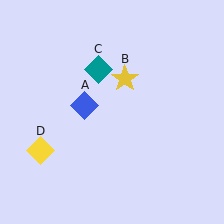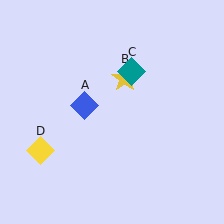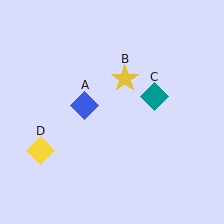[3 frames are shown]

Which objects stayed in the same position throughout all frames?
Blue diamond (object A) and yellow star (object B) and yellow diamond (object D) remained stationary.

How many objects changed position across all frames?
1 object changed position: teal diamond (object C).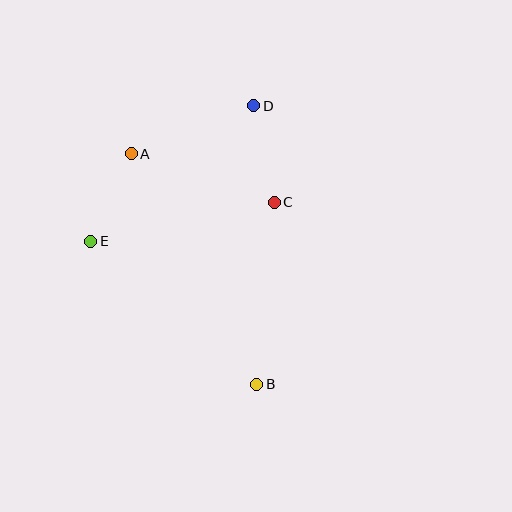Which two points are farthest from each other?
Points B and D are farthest from each other.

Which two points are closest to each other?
Points A and E are closest to each other.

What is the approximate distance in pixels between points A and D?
The distance between A and D is approximately 131 pixels.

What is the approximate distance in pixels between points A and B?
The distance between A and B is approximately 262 pixels.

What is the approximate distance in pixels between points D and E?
The distance between D and E is approximately 212 pixels.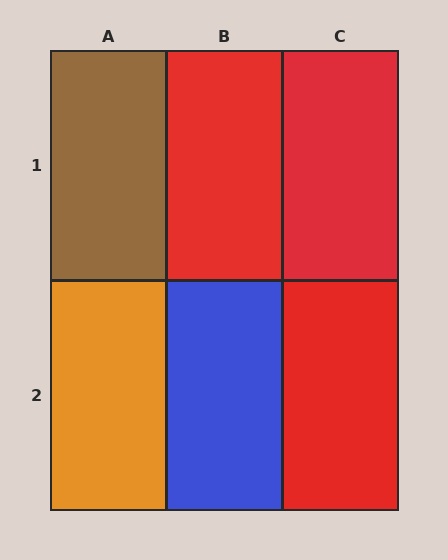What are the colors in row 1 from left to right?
Brown, red, red.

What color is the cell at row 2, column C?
Red.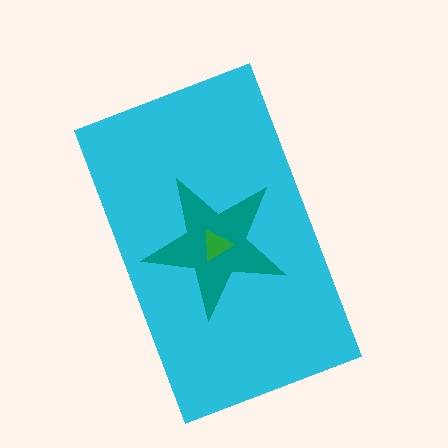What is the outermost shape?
The cyan rectangle.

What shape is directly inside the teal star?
The green triangle.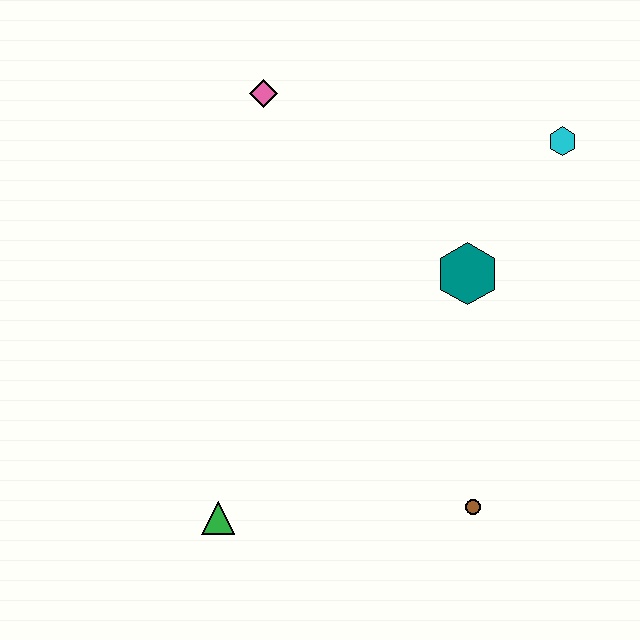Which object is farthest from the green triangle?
The cyan hexagon is farthest from the green triangle.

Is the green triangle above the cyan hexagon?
No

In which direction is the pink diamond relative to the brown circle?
The pink diamond is above the brown circle.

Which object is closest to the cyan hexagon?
The teal hexagon is closest to the cyan hexagon.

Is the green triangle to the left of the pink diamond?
Yes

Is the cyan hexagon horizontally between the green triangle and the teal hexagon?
No